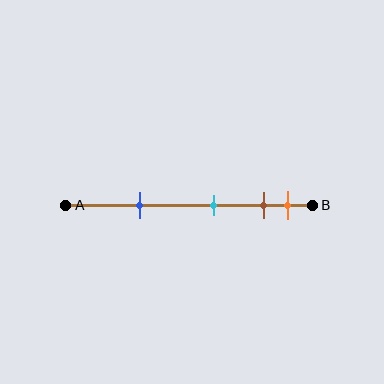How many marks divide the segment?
There are 4 marks dividing the segment.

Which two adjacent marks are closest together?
The brown and orange marks are the closest adjacent pair.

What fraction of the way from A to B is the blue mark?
The blue mark is approximately 30% (0.3) of the way from A to B.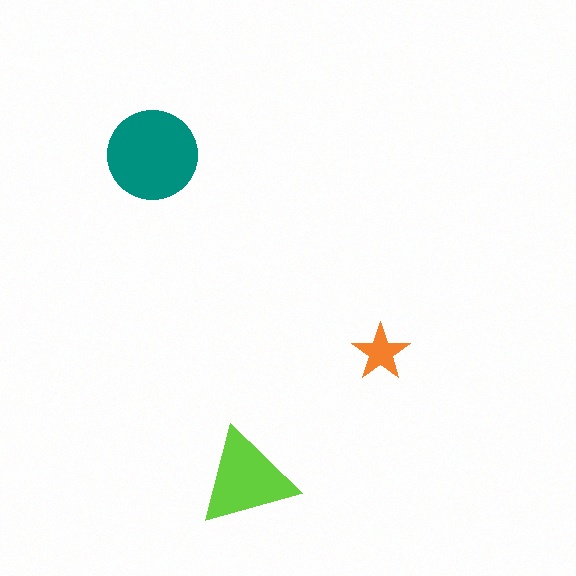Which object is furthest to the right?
The orange star is rightmost.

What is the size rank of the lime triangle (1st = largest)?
2nd.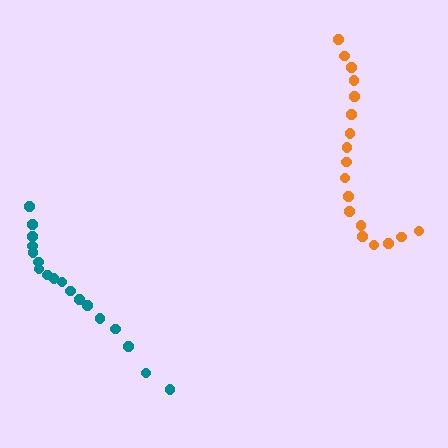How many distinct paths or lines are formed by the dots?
There are 2 distinct paths.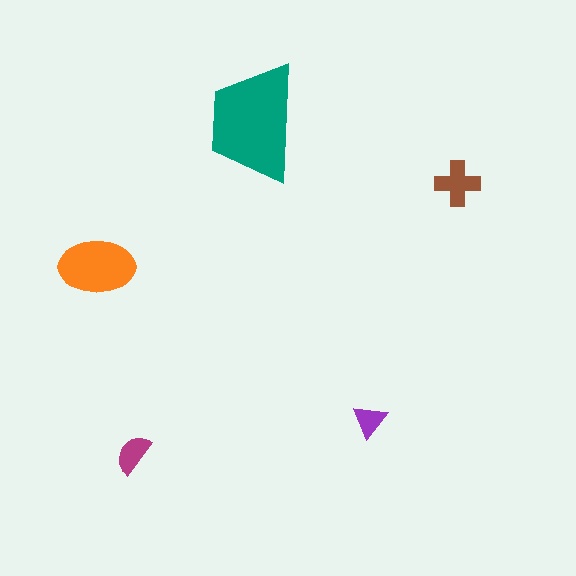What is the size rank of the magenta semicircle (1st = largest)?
4th.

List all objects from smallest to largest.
The purple triangle, the magenta semicircle, the brown cross, the orange ellipse, the teal trapezoid.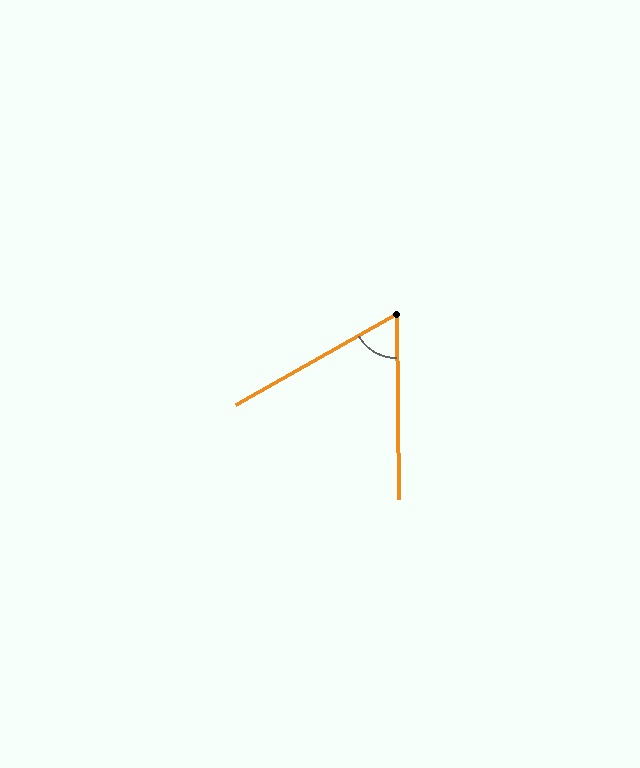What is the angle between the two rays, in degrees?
Approximately 61 degrees.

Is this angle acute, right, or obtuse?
It is acute.